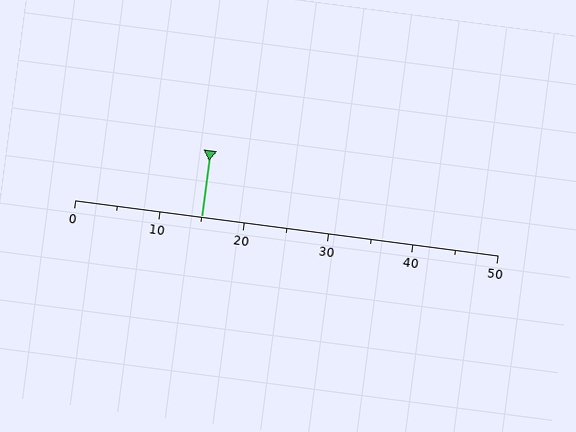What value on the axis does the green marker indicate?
The marker indicates approximately 15.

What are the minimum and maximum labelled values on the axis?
The axis runs from 0 to 50.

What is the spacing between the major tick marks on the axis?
The major ticks are spaced 10 apart.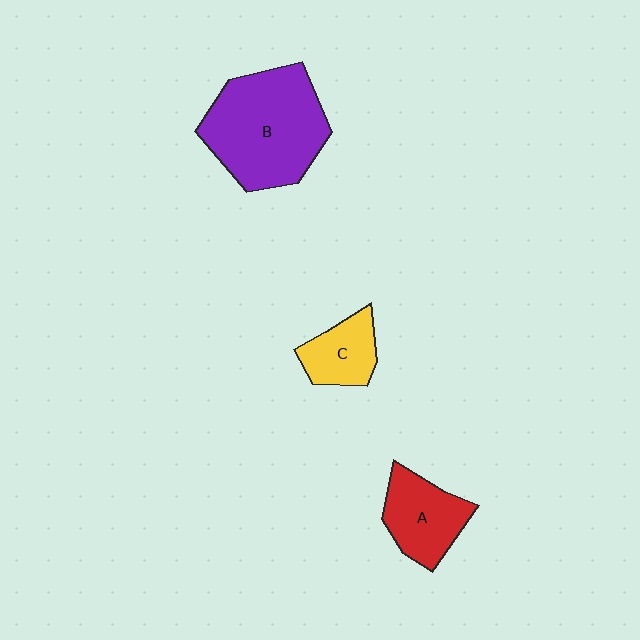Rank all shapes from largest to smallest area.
From largest to smallest: B (purple), A (red), C (yellow).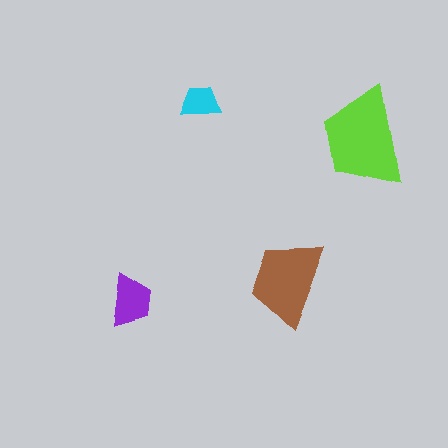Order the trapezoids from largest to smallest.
the lime one, the brown one, the purple one, the cyan one.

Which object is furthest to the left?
The purple trapezoid is leftmost.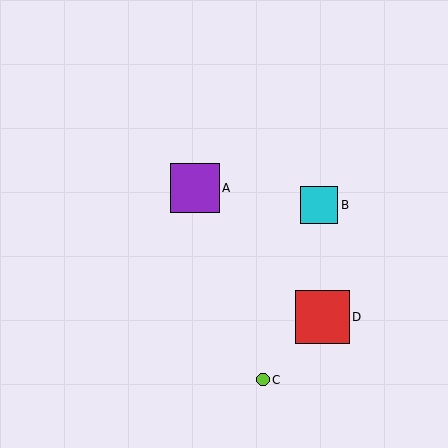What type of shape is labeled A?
Shape A is a purple square.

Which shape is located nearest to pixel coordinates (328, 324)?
The red square (labeled D) at (323, 317) is nearest to that location.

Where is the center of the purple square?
The center of the purple square is at (195, 188).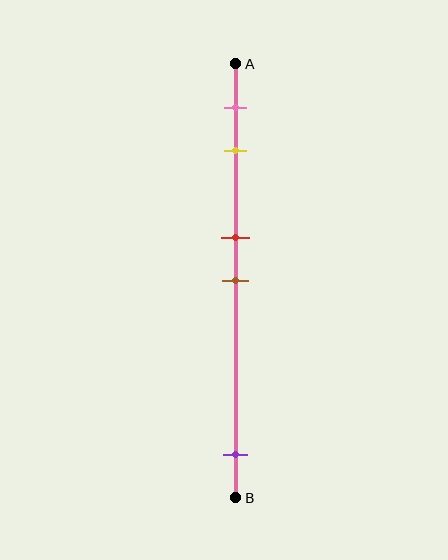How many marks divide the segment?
There are 5 marks dividing the segment.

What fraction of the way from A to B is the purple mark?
The purple mark is approximately 90% (0.9) of the way from A to B.